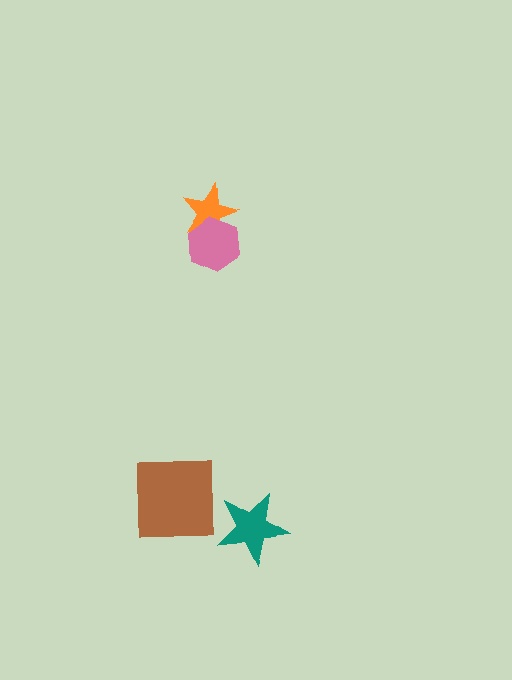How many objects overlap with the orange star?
1 object overlaps with the orange star.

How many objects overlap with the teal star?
0 objects overlap with the teal star.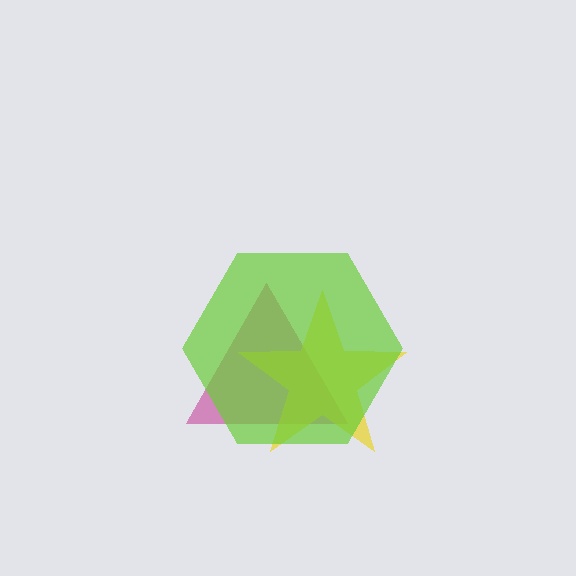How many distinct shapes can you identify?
There are 3 distinct shapes: a magenta triangle, a yellow star, a lime hexagon.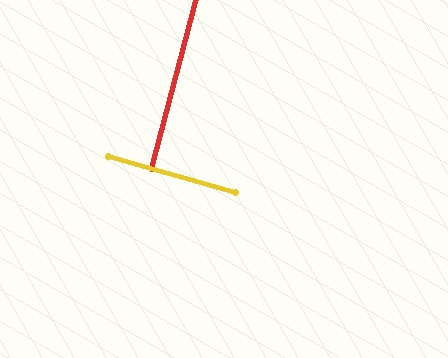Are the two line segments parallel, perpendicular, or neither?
Perpendicular — they meet at approximately 89°.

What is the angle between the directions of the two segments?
Approximately 89 degrees.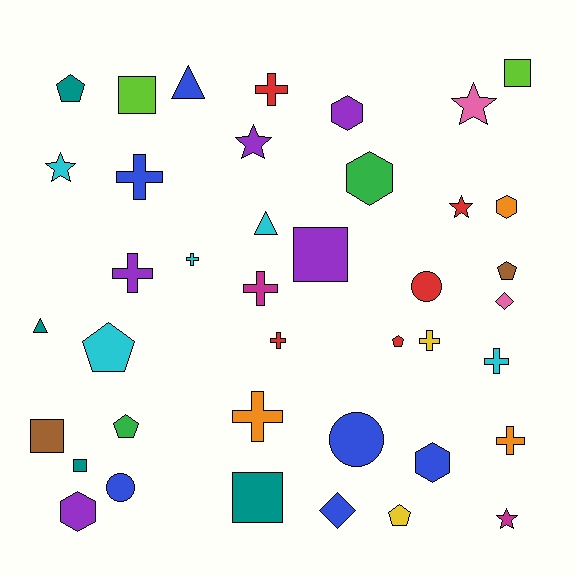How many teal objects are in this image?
There are 4 teal objects.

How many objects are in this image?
There are 40 objects.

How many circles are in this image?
There are 3 circles.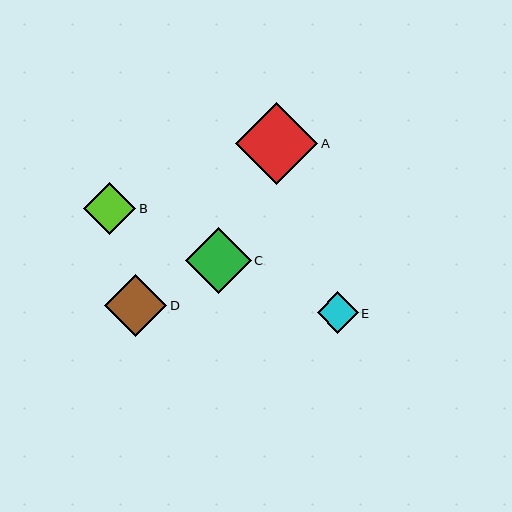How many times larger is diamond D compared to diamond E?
Diamond D is approximately 1.5 times the size of diamond E.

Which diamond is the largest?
Diamond A is the largest with a size of approximately 82 pixels.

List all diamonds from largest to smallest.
From largest to smallest: A, C, D, B, E.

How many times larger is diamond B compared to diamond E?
Diamond B is approximately 1.3 times the size of diamond E.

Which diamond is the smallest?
Diamond E is the smallest with a size of approximately 41 pixels.